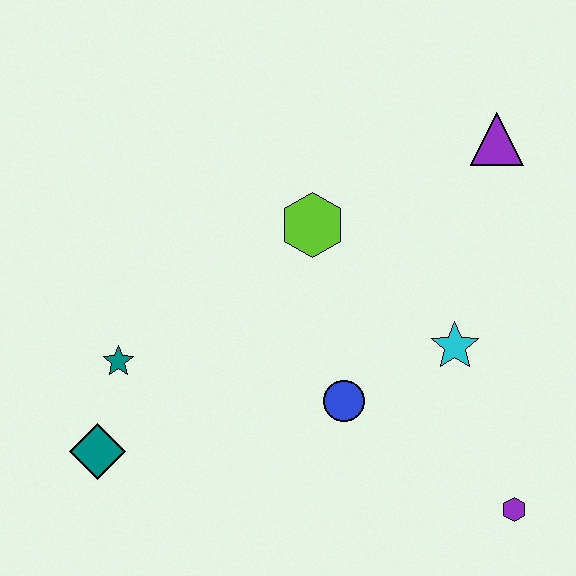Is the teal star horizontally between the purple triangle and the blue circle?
No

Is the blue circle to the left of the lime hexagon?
No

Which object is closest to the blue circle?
The cyan star is closest to the blue circle.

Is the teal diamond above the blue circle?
No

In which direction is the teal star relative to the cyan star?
The teal star is to the left of the cyan star.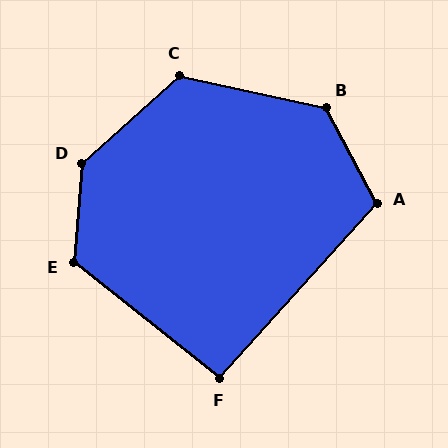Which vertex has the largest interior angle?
D, at approximately 136 degrees.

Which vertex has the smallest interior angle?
F, at approximately 93 degrees.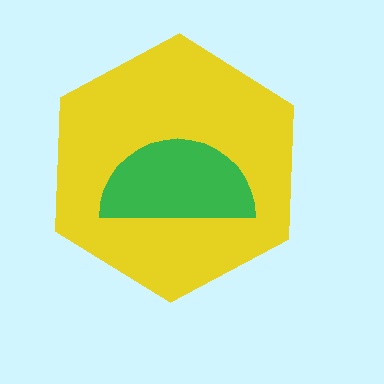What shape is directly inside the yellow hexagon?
The green semicircle.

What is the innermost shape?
The green semicircle.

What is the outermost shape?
The yellow hexagon.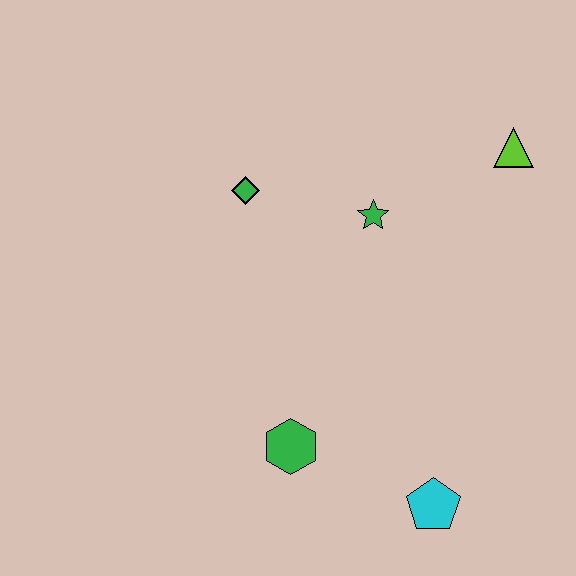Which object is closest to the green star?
The green diamond is closest to the green star.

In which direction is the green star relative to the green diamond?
The green star is to the right of the green diamond.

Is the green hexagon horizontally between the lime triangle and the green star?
No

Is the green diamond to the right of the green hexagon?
No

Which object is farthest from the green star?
The cyan pentagon is farthest from the green star.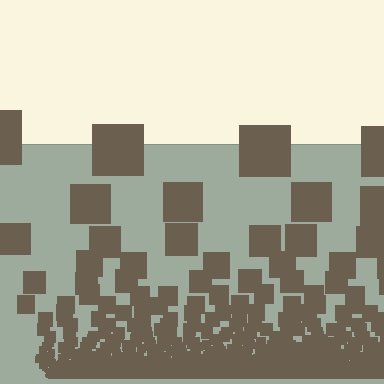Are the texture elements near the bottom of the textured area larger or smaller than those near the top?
Smaller. The gradient is inverted — elements near the bottom are smaller and denser.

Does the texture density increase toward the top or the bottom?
Density increases toward the bottom.